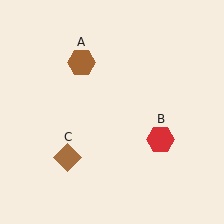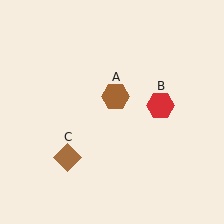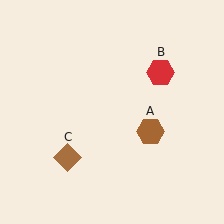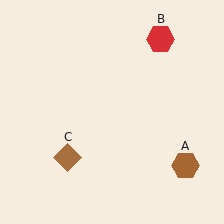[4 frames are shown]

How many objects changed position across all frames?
2 objects changed position: brown hexagon (object A), red hexagon (object B).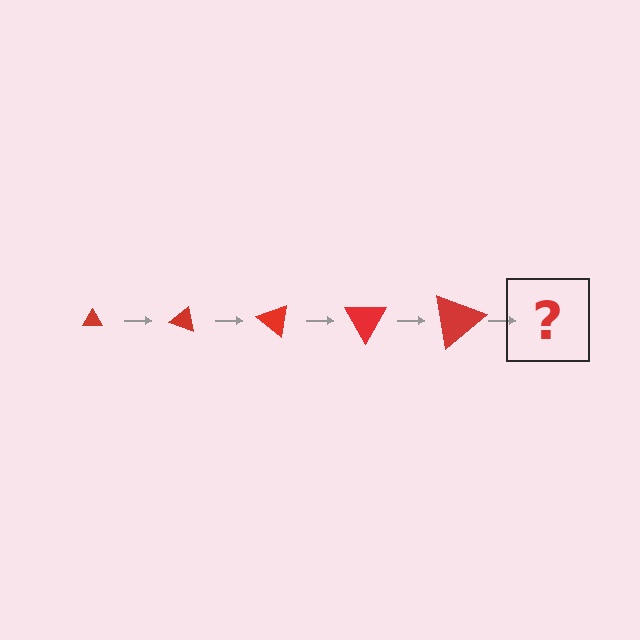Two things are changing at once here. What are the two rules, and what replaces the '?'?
The two rules are that the triangle grows larger each step and it rotates 20 degrees each step. The '?' should be a triangle, larger than the previous one and rotated 100 degrees from the start.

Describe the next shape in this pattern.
It should be a triangle, larger than the previous one and rotated 100 degrees from the start.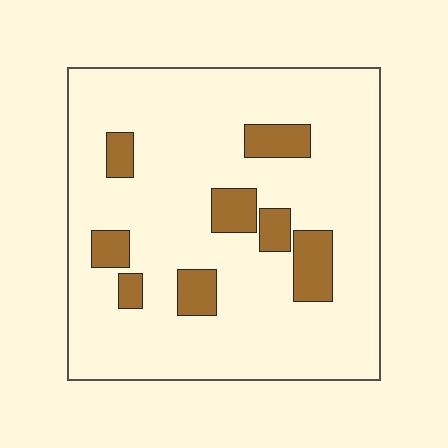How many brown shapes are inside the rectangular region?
8.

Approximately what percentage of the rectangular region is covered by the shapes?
Approximately 15%.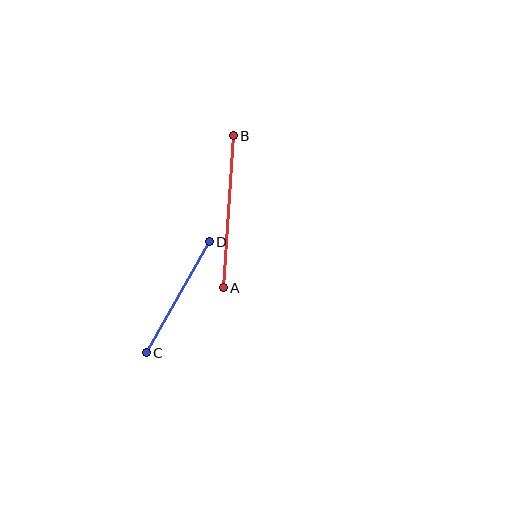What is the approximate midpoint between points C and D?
The midpoint is at approximately (178, 297) pixels.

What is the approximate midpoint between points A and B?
The midpoint is at approximately (228, 212) pixels.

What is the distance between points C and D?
The distance is approximately 128 pixels.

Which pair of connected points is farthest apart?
Points A and B are farthest apart.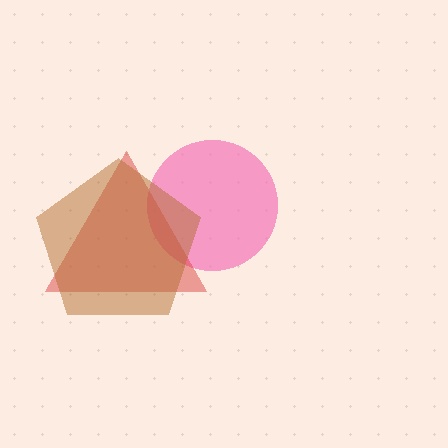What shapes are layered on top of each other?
The layered shapes are: a pink circle, a red triangle, a brown pentagon.